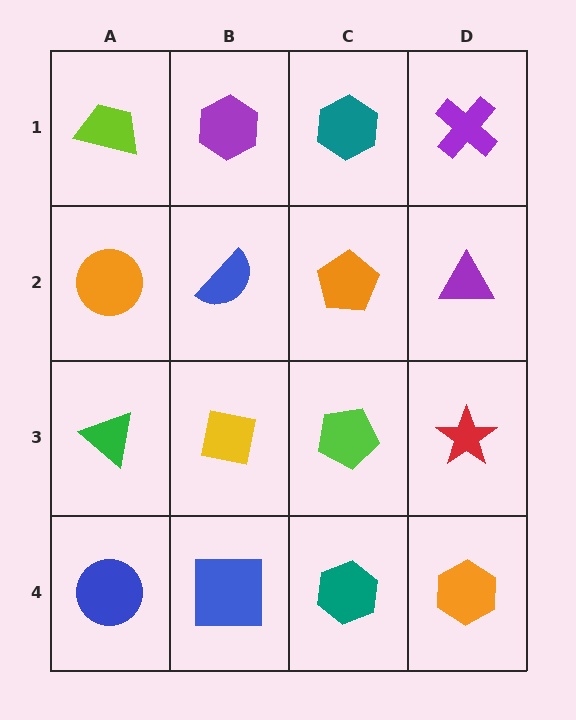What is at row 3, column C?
A lime pentagon.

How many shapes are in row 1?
4 shapes.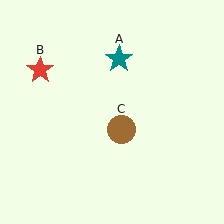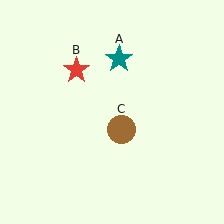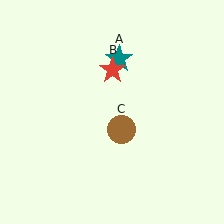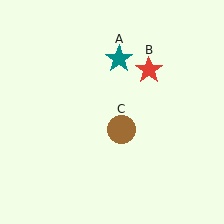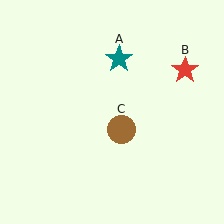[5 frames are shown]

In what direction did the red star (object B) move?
The red star (object B) moved right.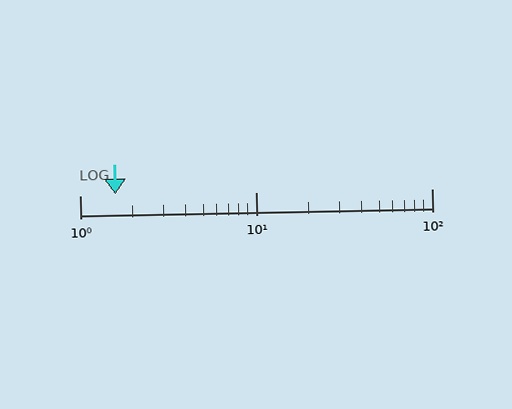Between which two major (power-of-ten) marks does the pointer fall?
The pointer is between 1 and 10.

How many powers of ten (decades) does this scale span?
The scale spans 2 decades, from 1 to 100.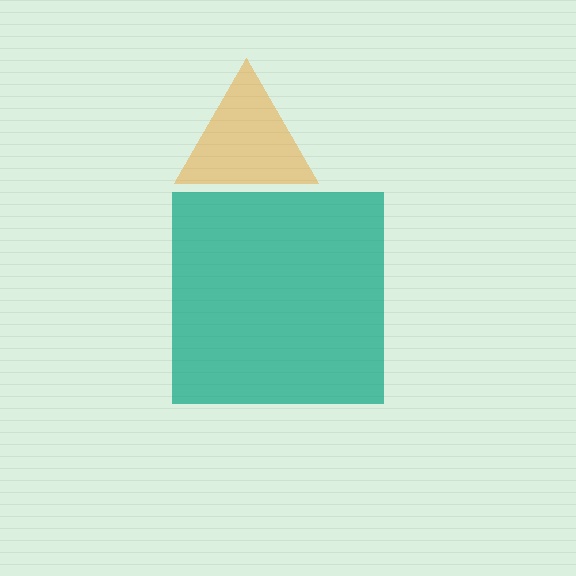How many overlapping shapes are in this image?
There are 2 overlapping shapes in the image.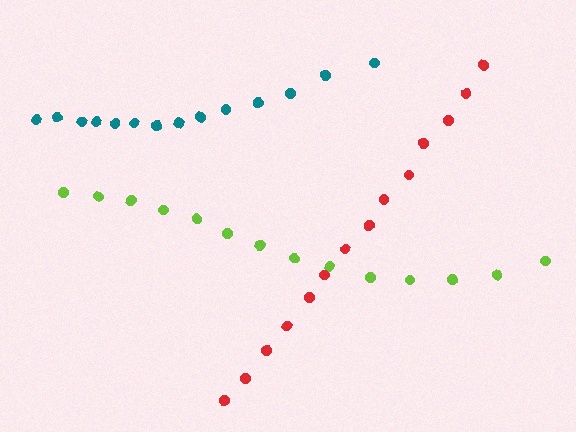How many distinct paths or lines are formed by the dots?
There are 3 distinct paths.